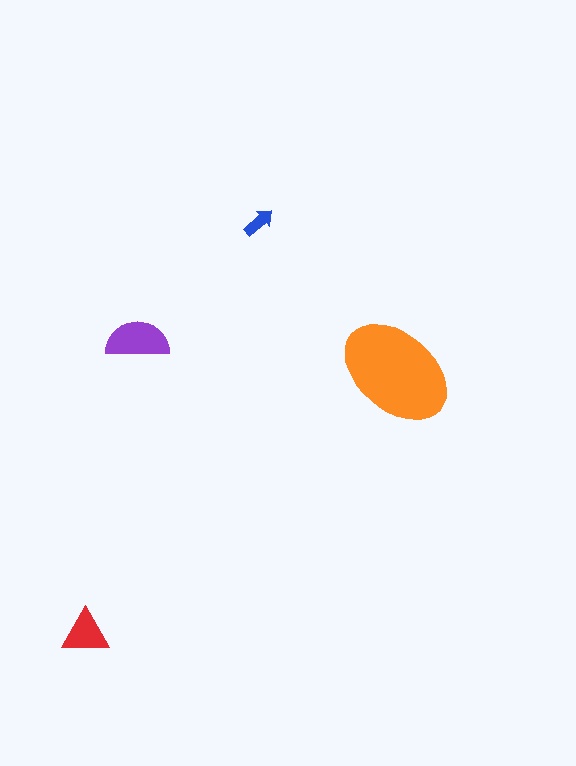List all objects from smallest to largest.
The blue arrow, the red triangle, the purple semicircle, the orange ellipse.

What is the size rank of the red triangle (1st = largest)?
3rd.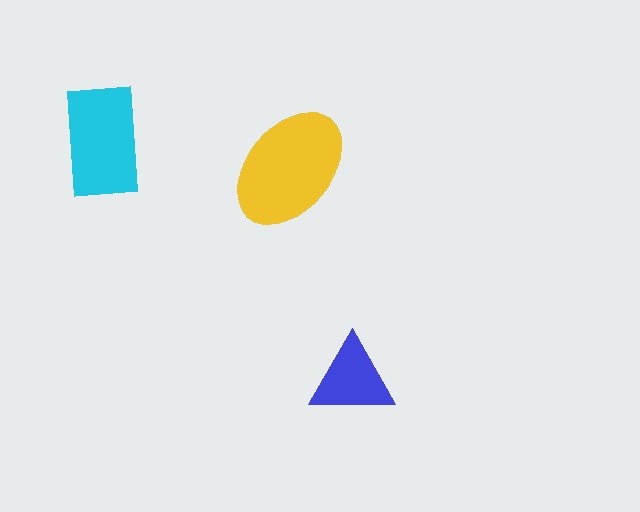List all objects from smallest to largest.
The blue triangle, the cyan rectangle, the yellow ellipse.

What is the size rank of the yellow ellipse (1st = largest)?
1st.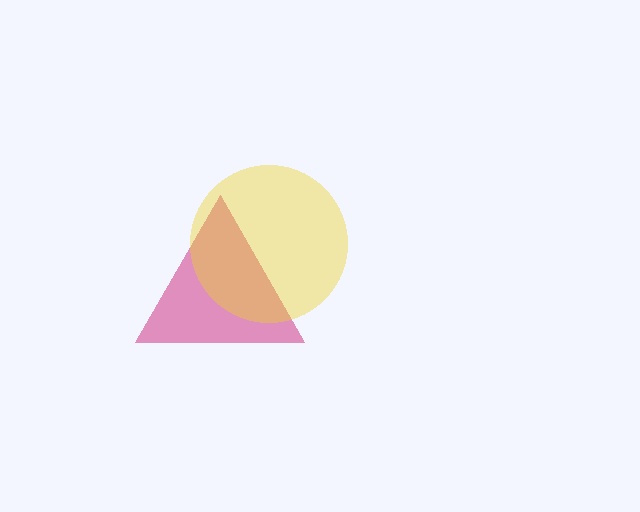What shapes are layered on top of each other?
The layered shapes are: a magenta triangle, a yellow circle.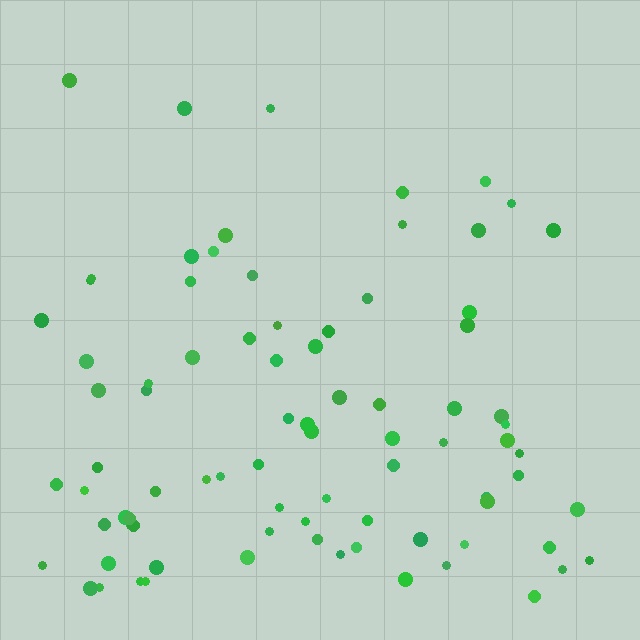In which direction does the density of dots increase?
From top to bottom, with the bottom side densest.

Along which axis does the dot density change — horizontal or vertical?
Vertical.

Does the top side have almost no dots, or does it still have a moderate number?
Still a moderate number, just noticeably fewer than the bottom.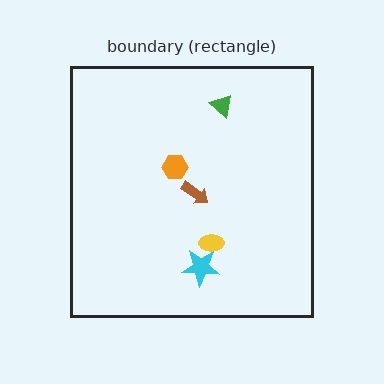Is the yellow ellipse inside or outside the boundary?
Inside.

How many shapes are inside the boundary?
5 inside, 0 outside.